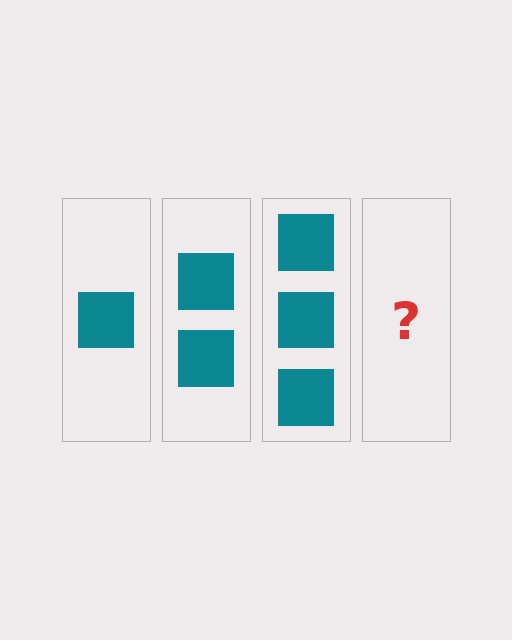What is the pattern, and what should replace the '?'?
The pattern is that each step adds one more square. The '?' should be 4 squares.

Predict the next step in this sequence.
The next step is 4 squares.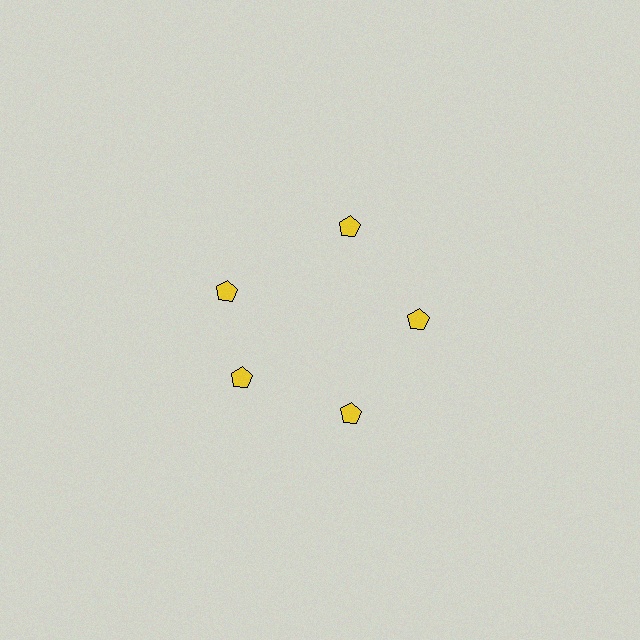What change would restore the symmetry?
The symmetry would be restored by rotating it back into even spacing with its neighbors so that all 5 pentagons sit at equal angles and equal distance from the center.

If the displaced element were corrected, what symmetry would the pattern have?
It would have 5-fold rotational symmetry — the pattern would map onto itself every 72 degrees.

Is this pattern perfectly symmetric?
No. The 5 yellow pentagons are arranged in a ring, but one element near the 10 o'clock position is rotated out of alignment along the ring, breaking the 5-fold rotational symmetry.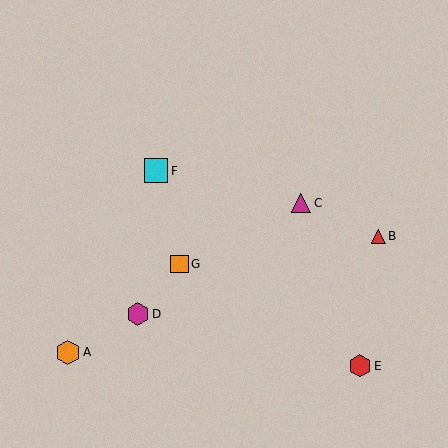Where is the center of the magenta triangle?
The center of the magenta triangle is at (301, 203).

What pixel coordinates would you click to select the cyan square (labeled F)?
Click at (156, 171) to select the cyan square F.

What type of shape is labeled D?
Shape D is a magenta hexagon.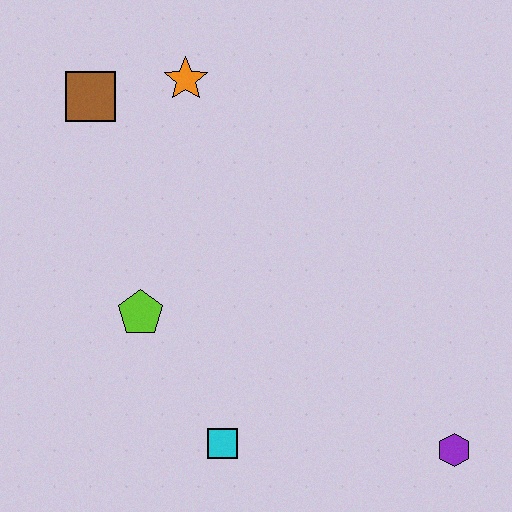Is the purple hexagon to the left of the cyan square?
No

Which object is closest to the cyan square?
The lime pentagon is closest to the cyan square.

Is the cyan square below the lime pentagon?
Yes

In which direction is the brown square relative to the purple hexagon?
The brown square is to the left of the purple hexagon.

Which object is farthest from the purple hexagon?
The brown square is farthest from the purple hexagon.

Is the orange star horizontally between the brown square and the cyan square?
Yes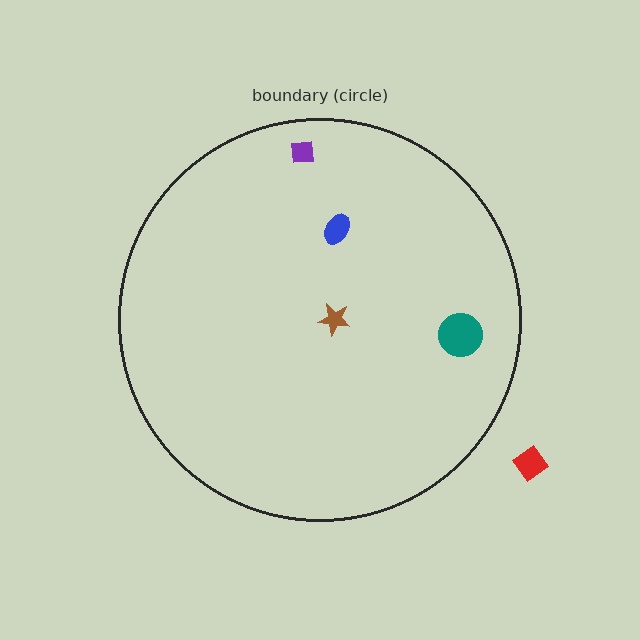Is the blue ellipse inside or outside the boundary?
Inside.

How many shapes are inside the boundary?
4 inside, 1 outside.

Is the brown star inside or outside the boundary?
Inside.